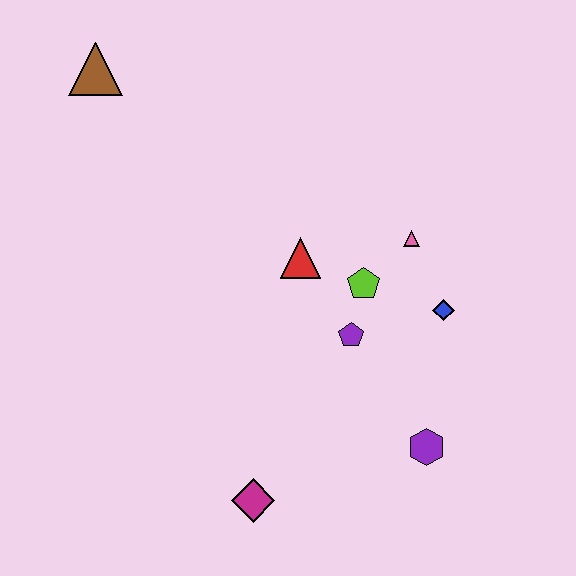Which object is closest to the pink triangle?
The lime pentagon is closest to the pink triangle.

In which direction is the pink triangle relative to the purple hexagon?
The pink triangle is above the purple hexagon.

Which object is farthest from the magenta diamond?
The brown triangle is farthest from the magenta diamond.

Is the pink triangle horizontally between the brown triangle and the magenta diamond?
No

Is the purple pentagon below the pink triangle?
Yes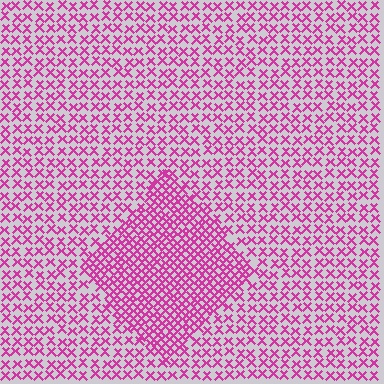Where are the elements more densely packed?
The elements are more densely packed inside the diamond boundary.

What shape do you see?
I see a diamond.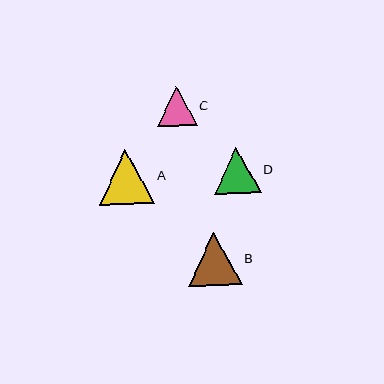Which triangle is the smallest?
Triangle C is the smallest with a size of approximately 40 pixels.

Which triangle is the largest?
Triangle A is the largest with a size of approximately 55 pixels.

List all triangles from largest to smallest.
From largest to smallest: A, B, D, C.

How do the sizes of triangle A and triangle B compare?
Triangle A and triangle B are approximately the same size.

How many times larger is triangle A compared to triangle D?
Triangle A is approximately 1.2 times the size of triangle D.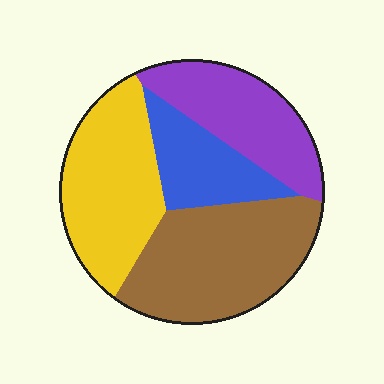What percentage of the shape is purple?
Purple takes up about one fifth (1/5) of the shape.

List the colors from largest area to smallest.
From largest to smallest: brown, yellow, purple, blue.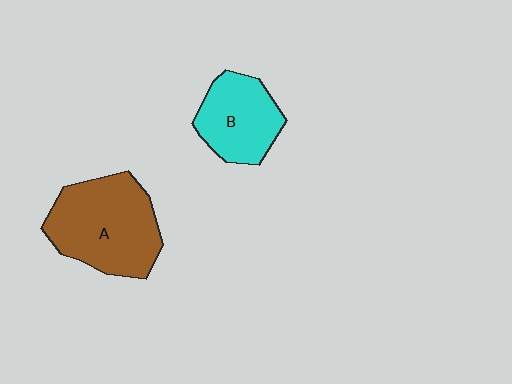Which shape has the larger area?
Shape A (brown).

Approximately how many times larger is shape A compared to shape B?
Approximately 1.5 times.